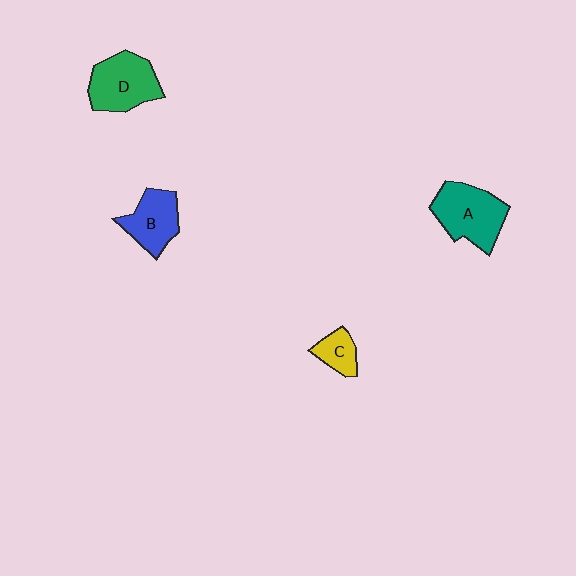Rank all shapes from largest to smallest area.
From largest to smallest: A (teal), D (green), B (blue), C (yellow).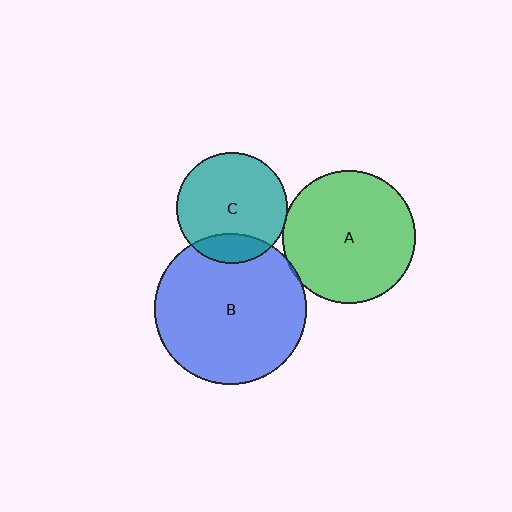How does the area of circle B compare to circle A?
Approximately 1.3 times.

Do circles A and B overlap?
Yes.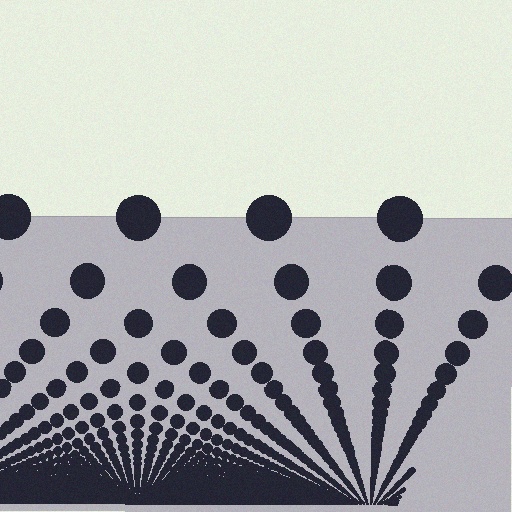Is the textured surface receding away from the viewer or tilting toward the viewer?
The surface appears to tilt toward the viewer. Texture elements get larger and sparser toward the top.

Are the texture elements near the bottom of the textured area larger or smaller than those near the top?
Smaller. The gradient is inverted — elements near the bottom are smaller and denser.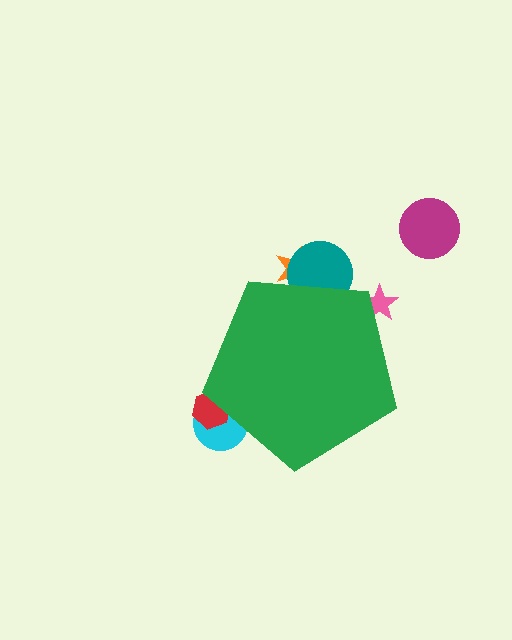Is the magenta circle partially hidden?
No, the magenta circle is fully visible.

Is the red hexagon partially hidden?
Yes, the red hexagon is partially hidden behind the green pentagon.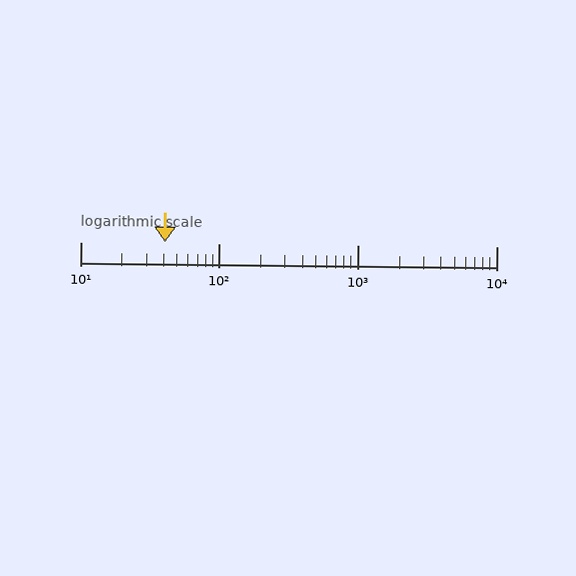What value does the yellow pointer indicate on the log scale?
The pointer indicates approximately 41.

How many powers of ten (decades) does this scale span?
The scale spans 3 decades, from 10 to 10000.